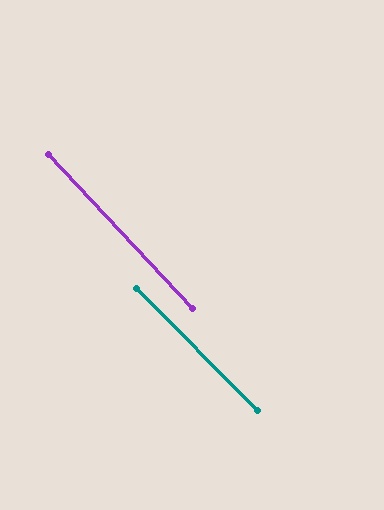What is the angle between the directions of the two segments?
Approximately 2 degrees.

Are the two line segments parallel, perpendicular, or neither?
Parallel — their directions differ by only 1.8°.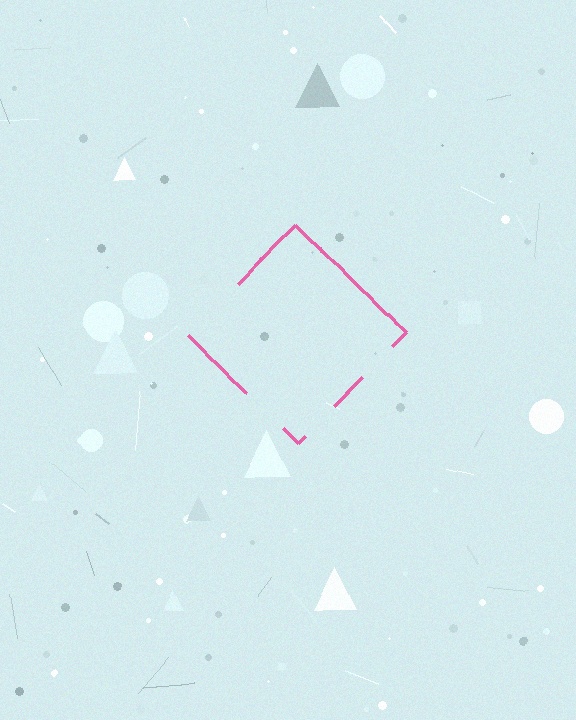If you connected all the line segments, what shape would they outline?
They would outline a diamond.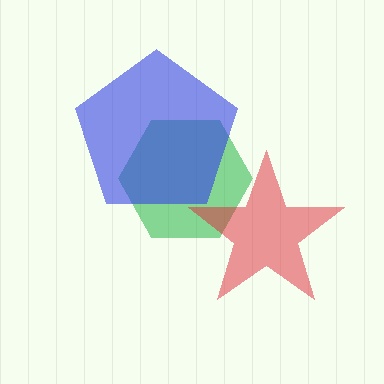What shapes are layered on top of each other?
The layered shapes are: a green hexagon, a blue pentagon, a red star.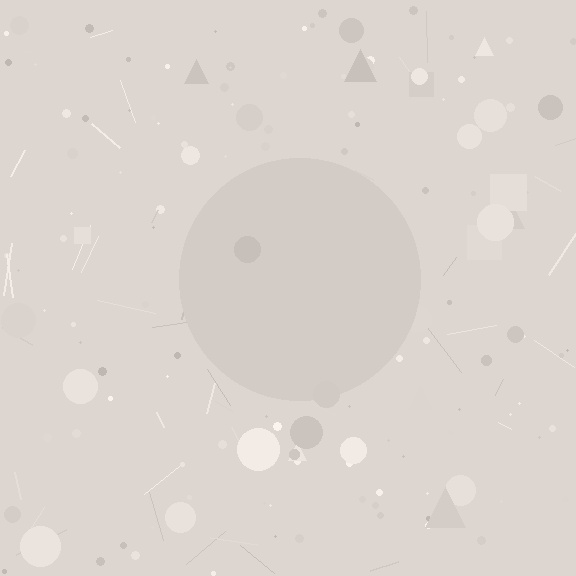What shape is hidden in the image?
A circle is hidden in the image.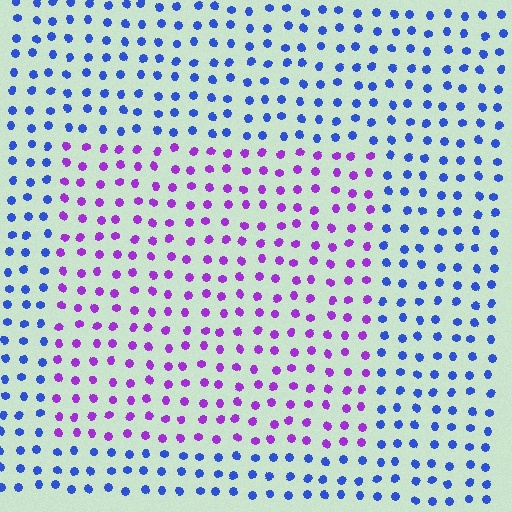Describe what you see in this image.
The image is filled with small blue elements in a uniform arrangement. A rectangle-shaped region is visible where the elements are tinted to a slightly different hue, forming a subtle color boundary.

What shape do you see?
I see a rectangle.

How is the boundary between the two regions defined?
The boundary is defined purely by a slight shift in hue (about 56 degrees). Spacing, size, and orientation are identical on both sides.